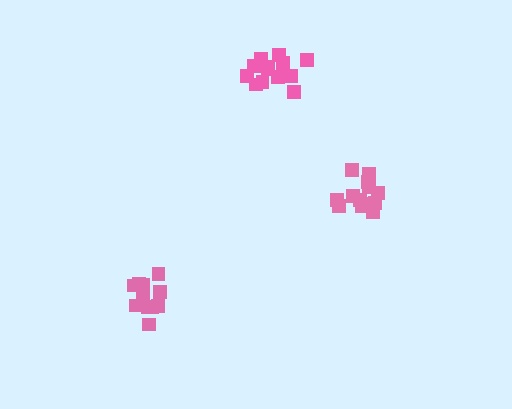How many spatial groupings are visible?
There are 3 spatial groupings.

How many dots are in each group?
Group 1: 12 dots, Group 2: 14 dots, Group 3: 14 dots (40 total).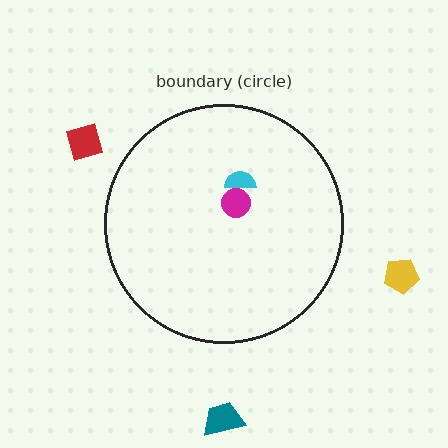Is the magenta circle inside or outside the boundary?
Inside.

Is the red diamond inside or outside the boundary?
Outside.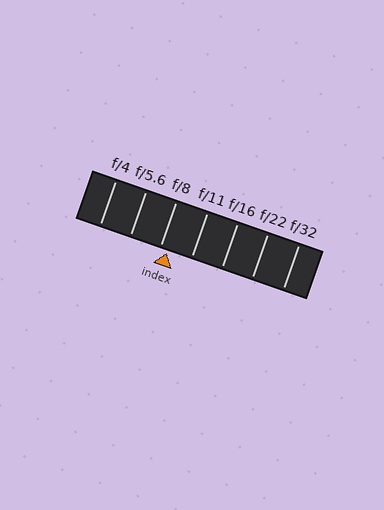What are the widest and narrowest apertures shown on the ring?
The widest aperture shown is f/4 and the narrowest is f/32.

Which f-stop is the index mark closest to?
The index mark is closest to f/8.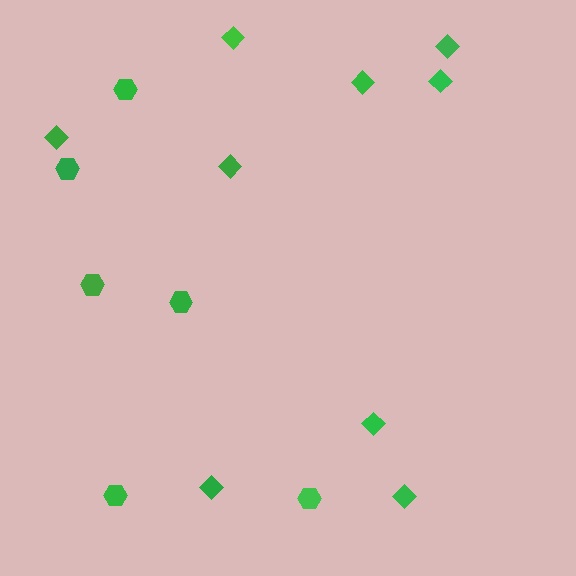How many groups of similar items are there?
There are 2 groups: one group of diamonds (9) and one group of hexagons (6).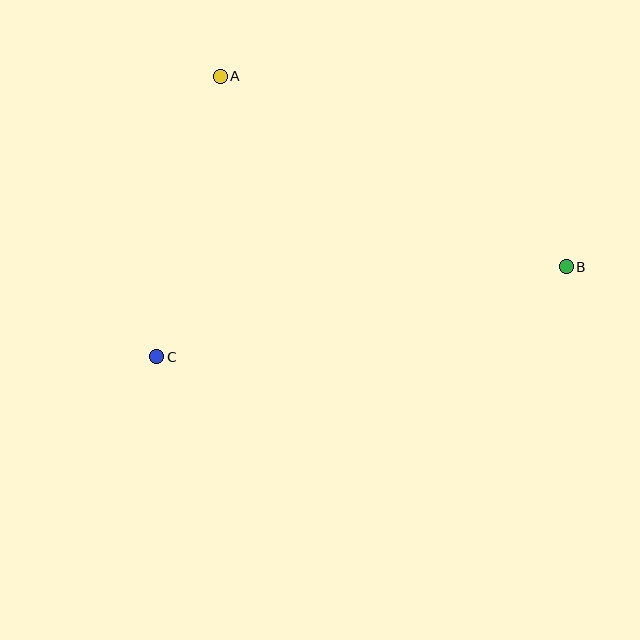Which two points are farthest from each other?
Points B and C are farthest from each other.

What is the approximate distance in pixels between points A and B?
The distance between A and B is approximately 395 pixels.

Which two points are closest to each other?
Points A and C are closest to each other.